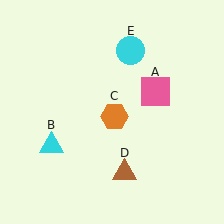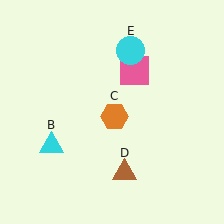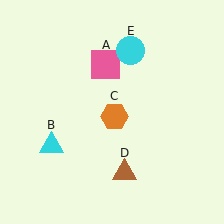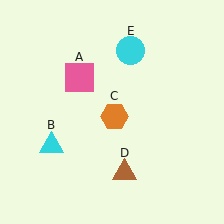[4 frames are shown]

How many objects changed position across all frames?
1 object changed position: pink square (object A).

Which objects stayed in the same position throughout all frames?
Cyan triangle (object B) and orange hexagon (object C) and brown triangle (object D) and cyan circle (object E) remained stationary.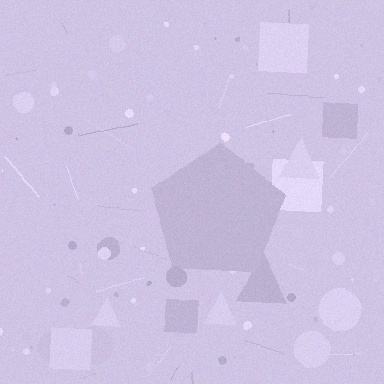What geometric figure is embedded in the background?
A pentagon is embedded in the background.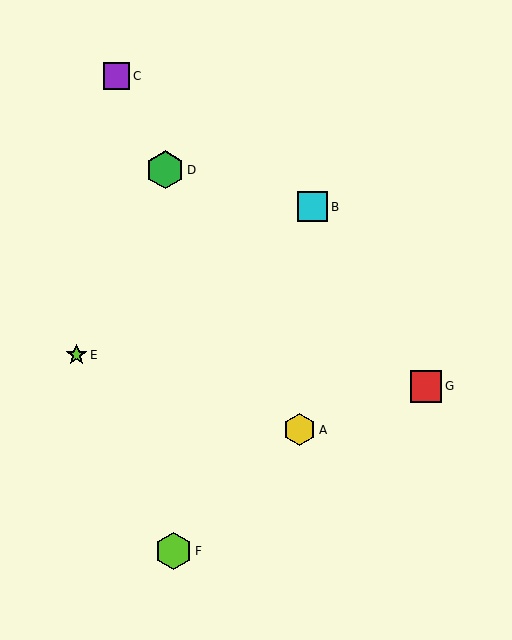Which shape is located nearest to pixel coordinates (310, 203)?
The cyan square (labeled B) at (313, 207) is nearest to that location.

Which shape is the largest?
The green hexagon (labeled D) is the largest.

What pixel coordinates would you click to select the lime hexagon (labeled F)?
Click at (174, 551) to select the lime hexagon F.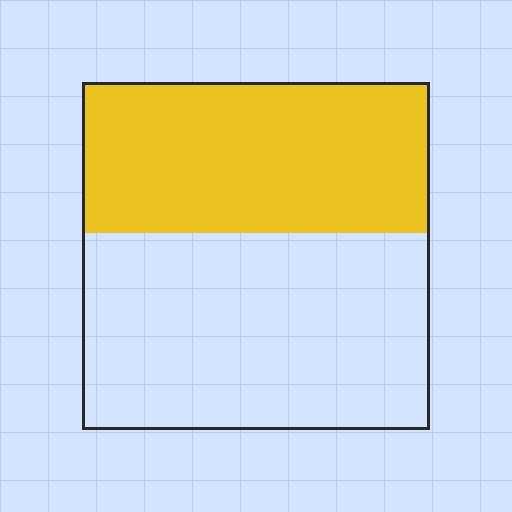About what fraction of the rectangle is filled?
About two fifths (2/5).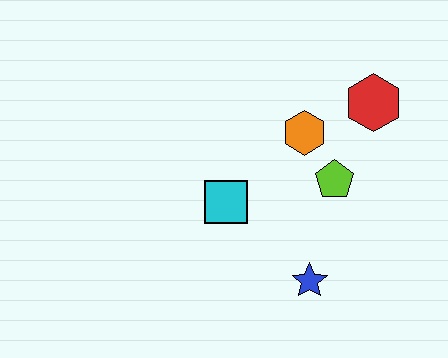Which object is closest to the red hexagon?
The orange hexagon is closest to the red hexagon.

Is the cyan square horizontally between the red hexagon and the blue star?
No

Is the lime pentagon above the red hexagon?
No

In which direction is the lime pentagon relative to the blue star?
The lime pentagon is above the blue star.